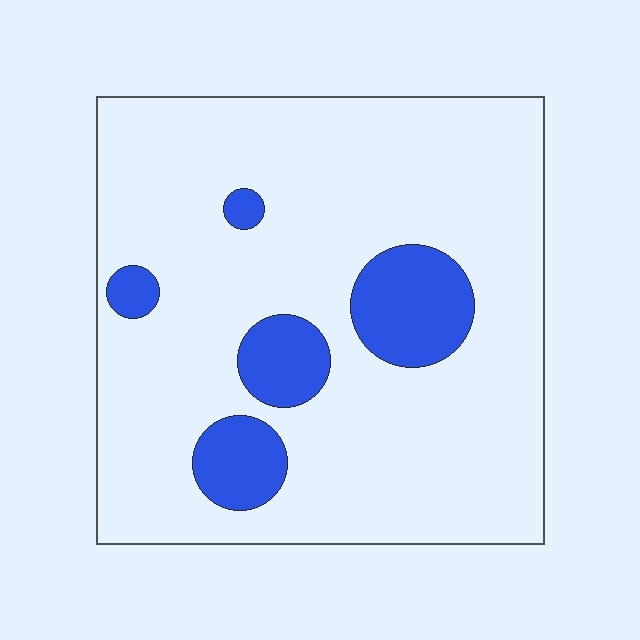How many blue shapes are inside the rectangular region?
5.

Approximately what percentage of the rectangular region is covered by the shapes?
Approximately 15%.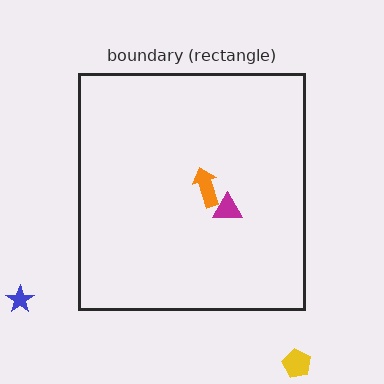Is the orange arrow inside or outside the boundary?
Inside.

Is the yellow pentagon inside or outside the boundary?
Outside.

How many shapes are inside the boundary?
2 inside, 2 outside.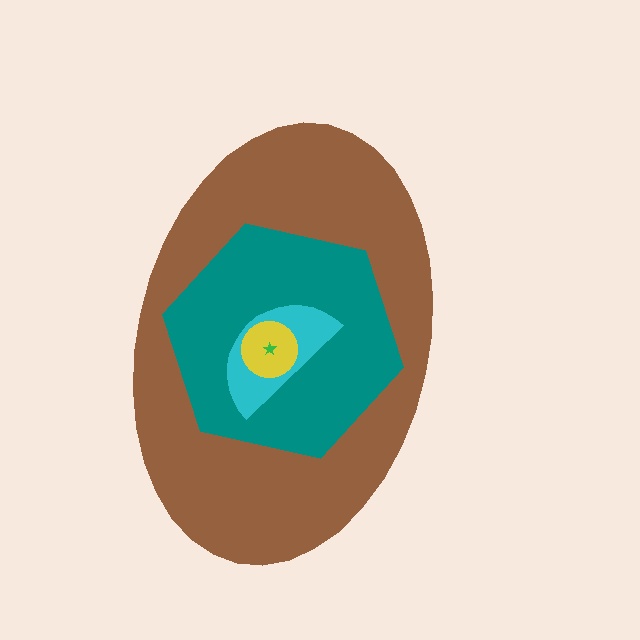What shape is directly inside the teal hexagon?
The cyan semicircle.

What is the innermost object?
The green star.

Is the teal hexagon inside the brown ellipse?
Yes.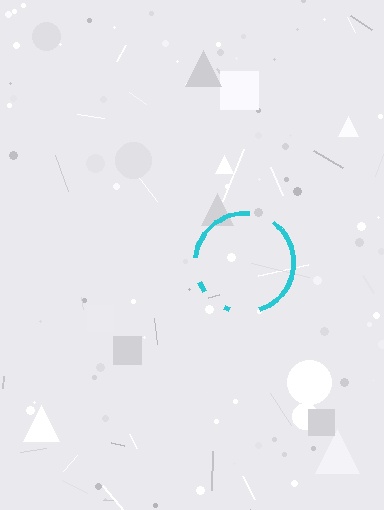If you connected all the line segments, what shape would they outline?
They would outline a circle.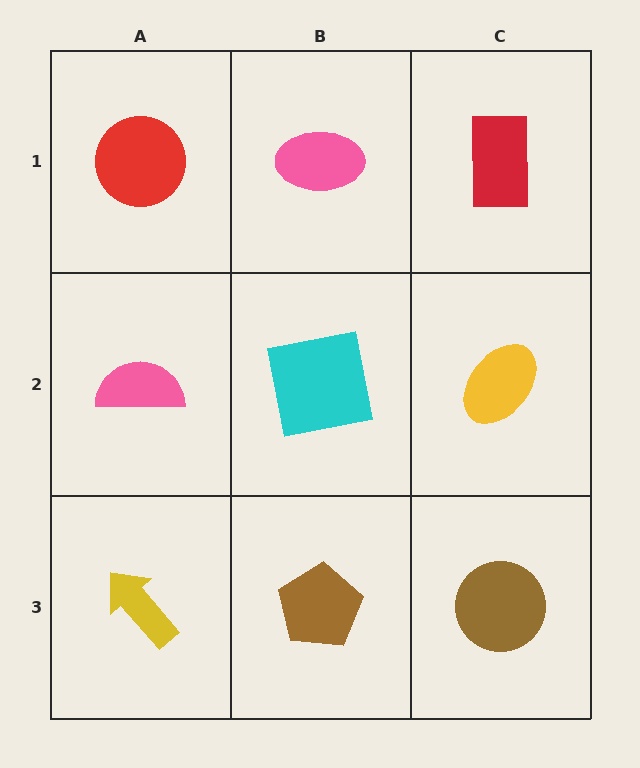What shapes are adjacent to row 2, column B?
A pink ellipse (row 1, column B), a brown pentagon (row 3, column B), a pink semicircle (row 2, column A), a yellow ellipse (row 2, column C).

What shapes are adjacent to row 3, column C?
A yellow ellipse (row 2, column C), a brown pentagon (row 3, column B).